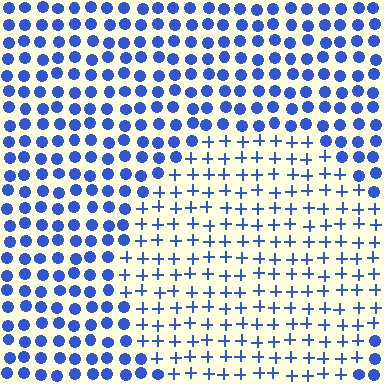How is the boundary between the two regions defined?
The boundary is defined by a change in element shape: plus signs inside vs. circles outside. All elements share the same color and spacing.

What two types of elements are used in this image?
The image uses plus signs inside the circle region and circles outside it.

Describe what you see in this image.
The image is filled with small blue elements arranged in a uniform grid. A circle-shaped region contains plus signs, while the surrounding area contains circles. The boundary is defined purely by the change in element shape.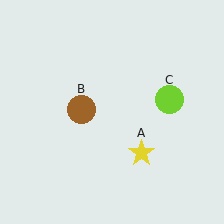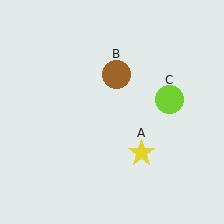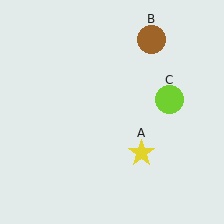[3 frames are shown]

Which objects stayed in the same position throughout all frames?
Yellow star (object A) and lime circle (object C) remained stationary.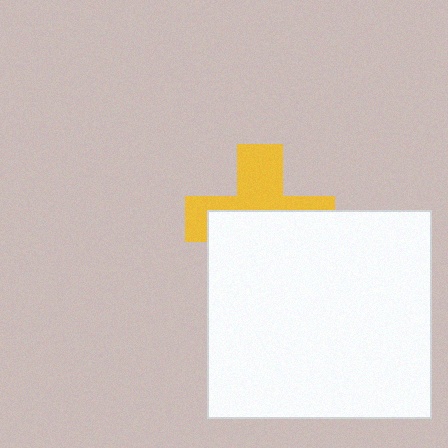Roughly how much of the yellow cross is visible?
A small part of it is visible (roughly 44%).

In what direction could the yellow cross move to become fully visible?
The yellow cross could move up. That would shift it out from behind the white rectangle entirely.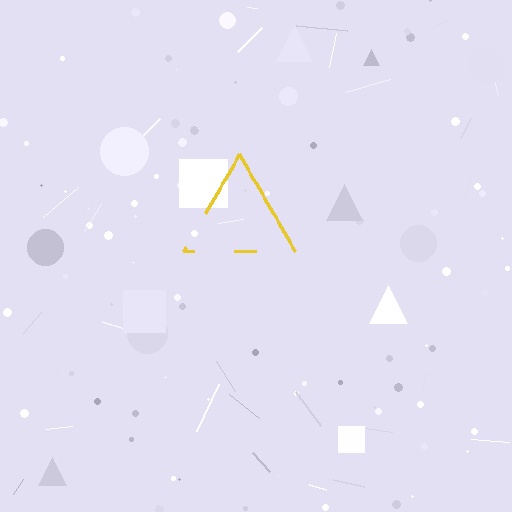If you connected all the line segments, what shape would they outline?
They would outline a triangle.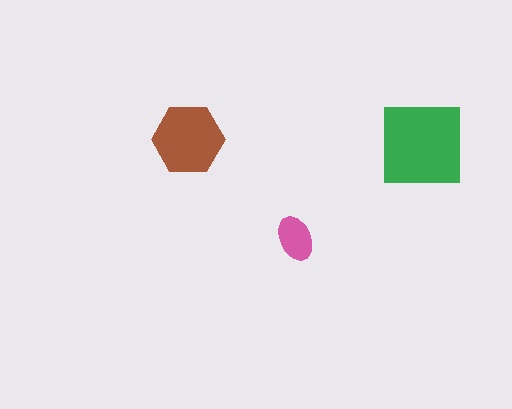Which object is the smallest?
The pink ellipse.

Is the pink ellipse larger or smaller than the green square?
Smaller.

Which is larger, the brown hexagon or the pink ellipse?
The brown hexagon.